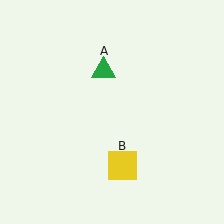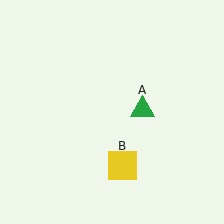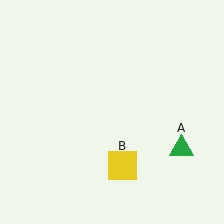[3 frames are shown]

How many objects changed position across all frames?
1 object changed position: green triangle (object A).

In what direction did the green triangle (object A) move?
The green triangle (object A) moved down and to the right.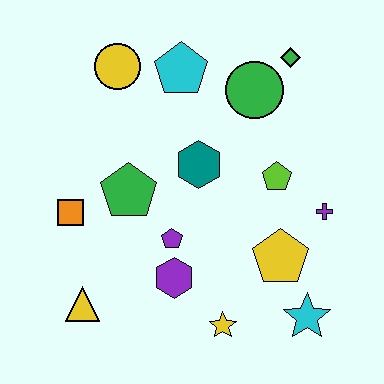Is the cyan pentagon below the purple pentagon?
No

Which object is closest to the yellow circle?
The cyan pentagon is closest to the yellow circle.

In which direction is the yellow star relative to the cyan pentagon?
The yellow star is below the cyan pentagon.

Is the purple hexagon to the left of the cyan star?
Yes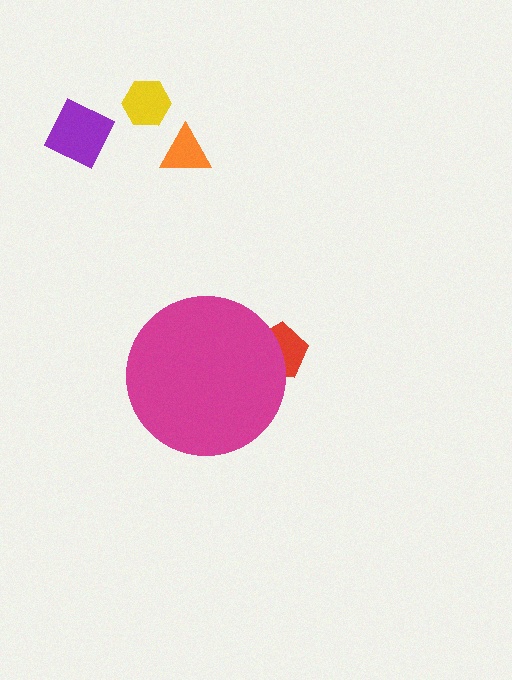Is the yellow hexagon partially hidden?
No, the yellow hexagon is fully visible.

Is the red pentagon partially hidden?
Yes, the red pentagon is partially hidden behind the magenta circle.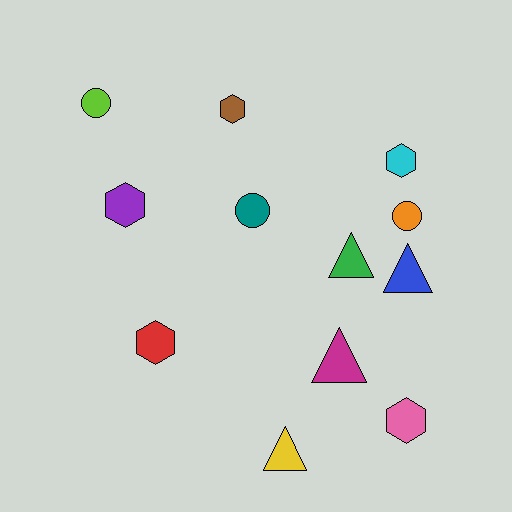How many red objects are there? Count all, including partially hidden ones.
There is 1 red object.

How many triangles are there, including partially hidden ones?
There are 4 triangles.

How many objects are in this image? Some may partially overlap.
There are 12 objects.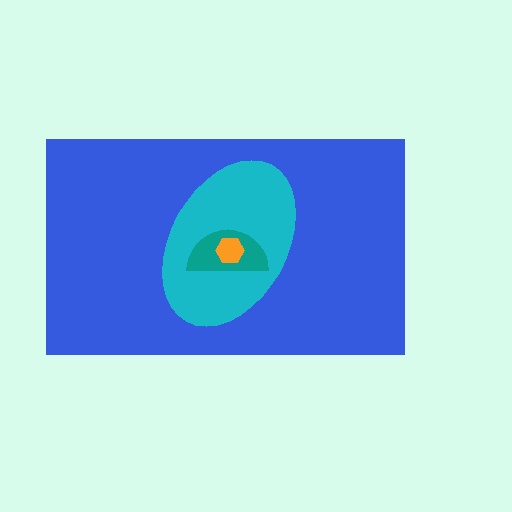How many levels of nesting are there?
4.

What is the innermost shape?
The orange hexagon.